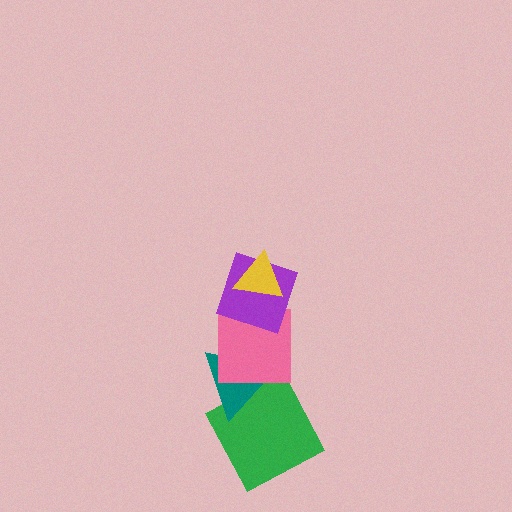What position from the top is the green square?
The green square is 5th from the top.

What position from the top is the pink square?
The pink square is 3rd from the top.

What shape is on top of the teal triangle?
The pink square is on top of the teal triangle.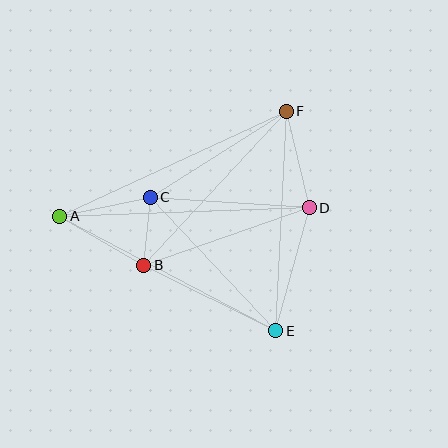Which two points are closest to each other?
Points B and C are closest to each other.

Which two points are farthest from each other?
Points A and F are farthest from each other.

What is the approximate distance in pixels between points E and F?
The distance between E and F is approximately 219 pixels.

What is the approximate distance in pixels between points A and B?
The distance between A and B is approximately 97 pixels.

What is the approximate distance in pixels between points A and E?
The distance between A and E is approximately 244 pixels.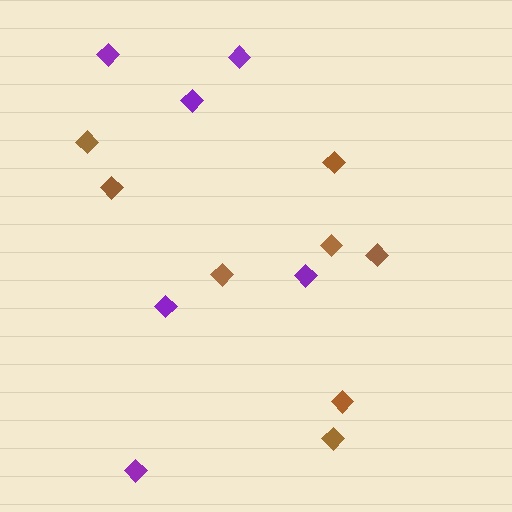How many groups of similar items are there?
There are 2 groups: one group of purple diamonds (6) and one group of brown diamonds (8).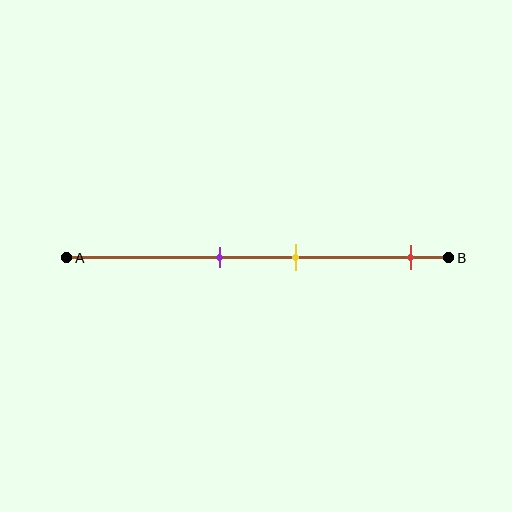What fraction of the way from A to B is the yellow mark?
The yellow mark is approximately 60% (0.6) of the way from A to B.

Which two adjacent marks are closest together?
The purple and yellow marks are the closest adjacent pair.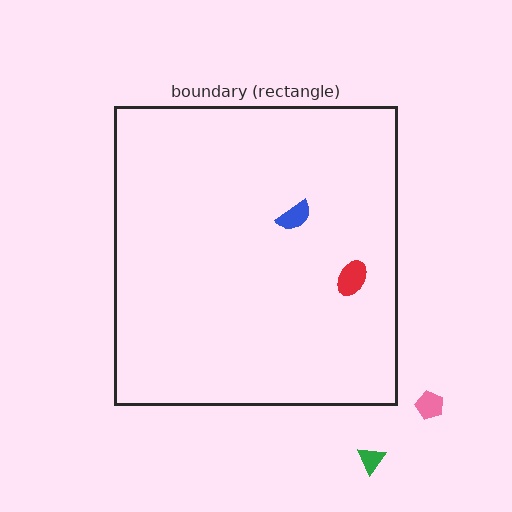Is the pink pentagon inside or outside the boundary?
Outside.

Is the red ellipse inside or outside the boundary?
Inside.